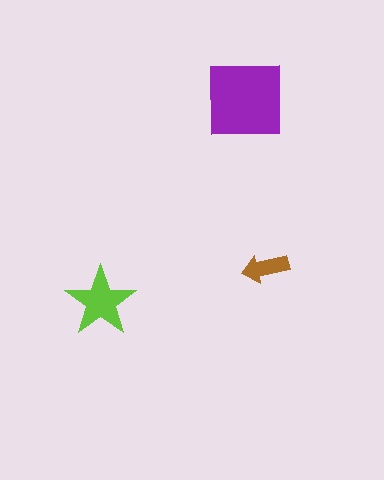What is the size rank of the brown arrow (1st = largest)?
3rd.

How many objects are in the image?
There are 3 objects in the image.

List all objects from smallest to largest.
The brown arrow, the lime star, the purple square.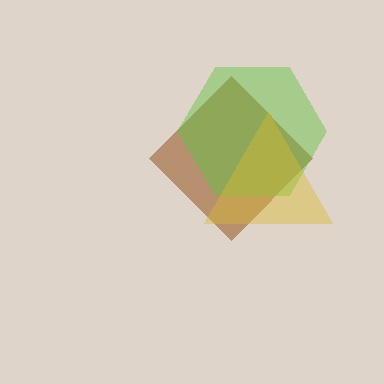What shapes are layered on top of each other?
The layered shapes are: a brown diamond, a lime hexagon, a yellow triangle.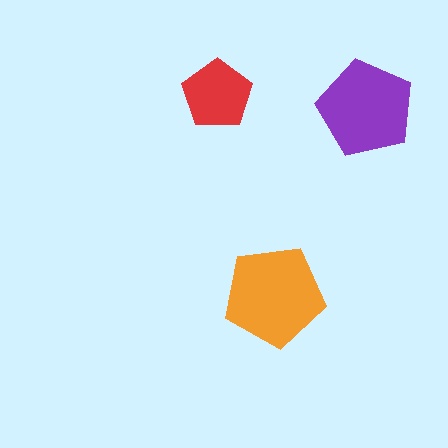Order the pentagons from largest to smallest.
the orange one, the purple one, the red one.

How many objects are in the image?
There are 3 objects in the image.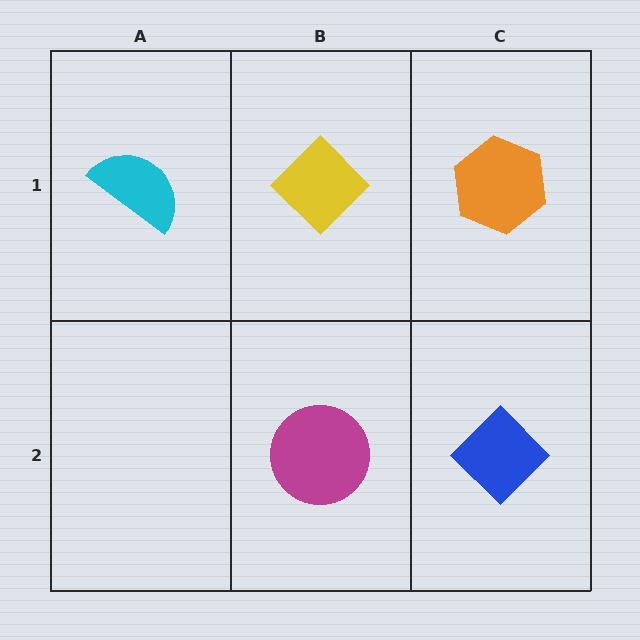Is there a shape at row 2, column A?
No, that cell is empty.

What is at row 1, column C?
An orange hexagon.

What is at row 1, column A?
A cyan semicircle.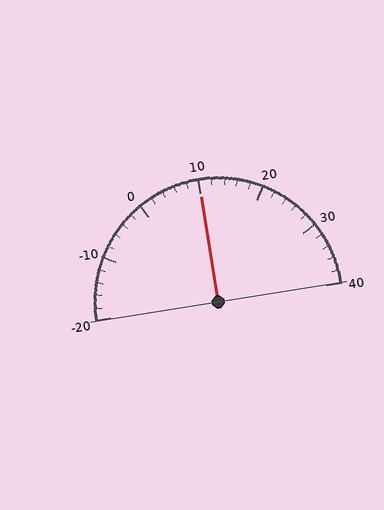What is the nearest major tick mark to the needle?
The nearest major tick mark is 10.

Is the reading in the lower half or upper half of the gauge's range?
The reading is in the upper half of the range (-20 to 40).